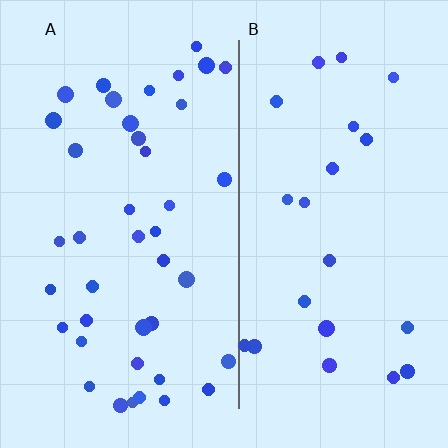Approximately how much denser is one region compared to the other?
Approximately 1.9× — region A over region B.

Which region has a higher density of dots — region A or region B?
A (the left).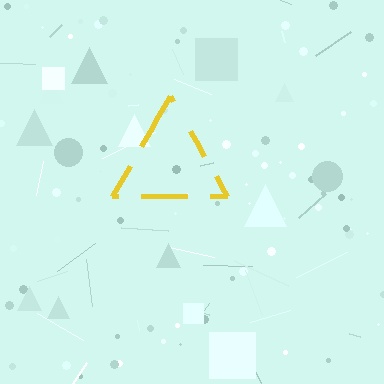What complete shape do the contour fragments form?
The contour fragments form a triangle.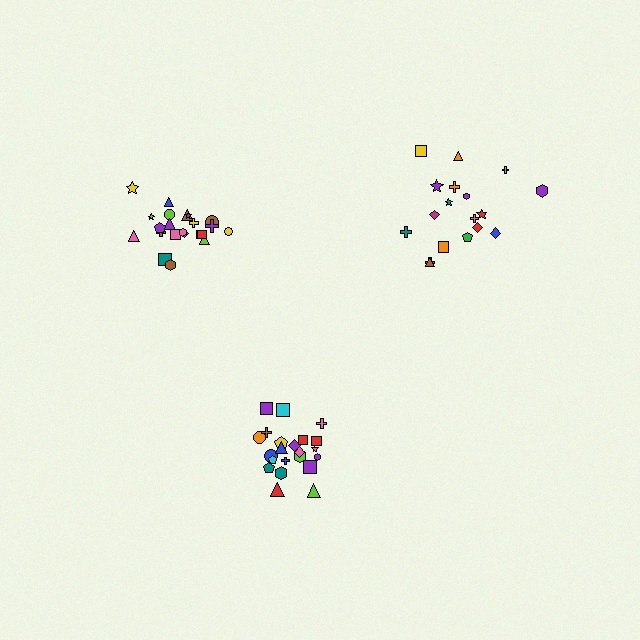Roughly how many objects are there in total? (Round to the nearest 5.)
Roughly 60 objects in total.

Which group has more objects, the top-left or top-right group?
The top-left group.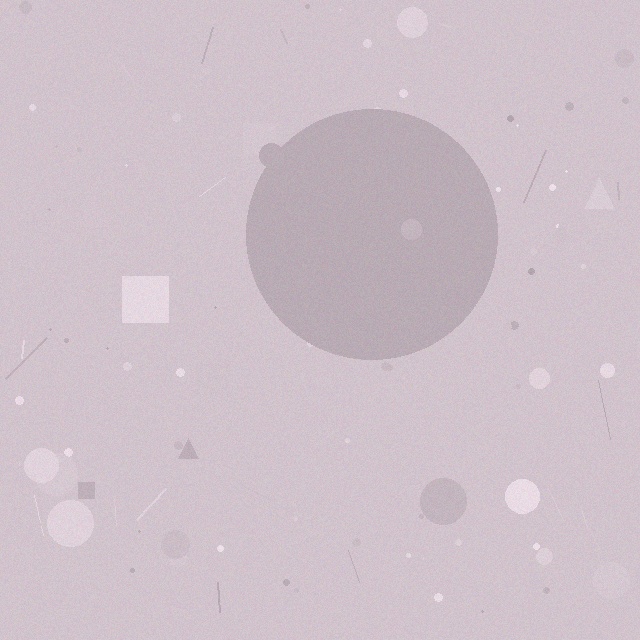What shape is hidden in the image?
A circle is hidden in the image.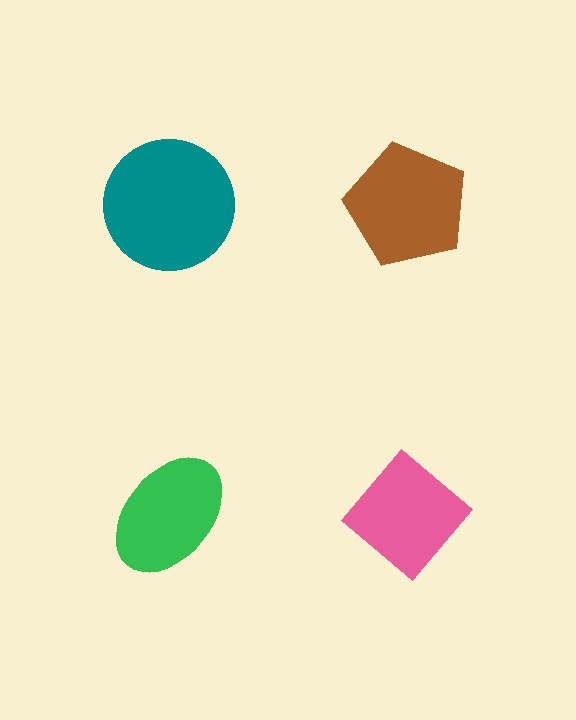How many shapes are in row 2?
2 shapes.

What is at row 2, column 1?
A green ellipse.